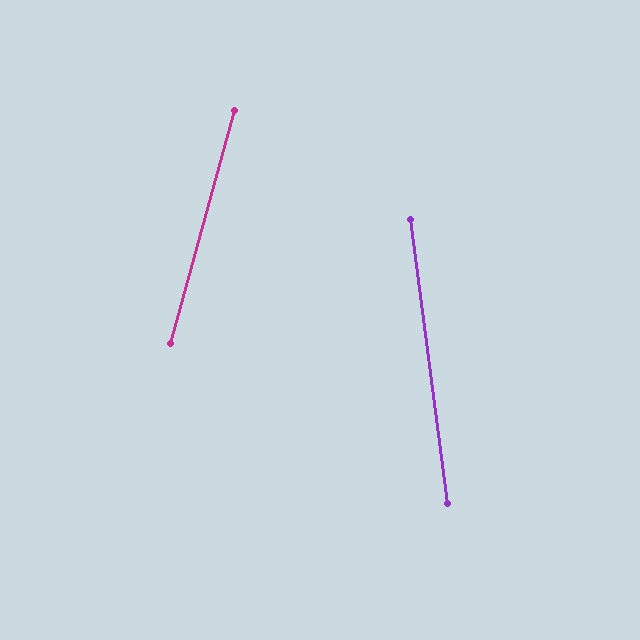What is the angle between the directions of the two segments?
Approximately 23 degrees.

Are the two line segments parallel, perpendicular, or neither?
Neither parallel nor perpendicular — they differ by about 23°.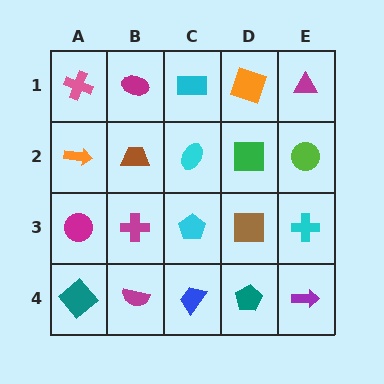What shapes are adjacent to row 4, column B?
A magenta cross (row 3, column B), a teal diamond (row 4, column A), a blue trapezoid (row 4, column C).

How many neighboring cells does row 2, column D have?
4.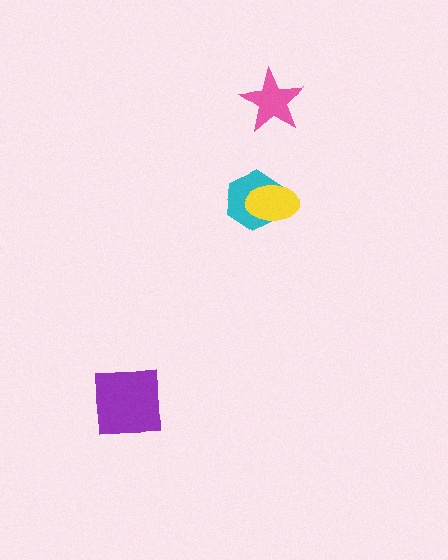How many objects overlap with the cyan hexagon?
1 object overlaps with the cyan hexagon.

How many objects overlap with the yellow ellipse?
1 object overlaps with the yellow ellipse.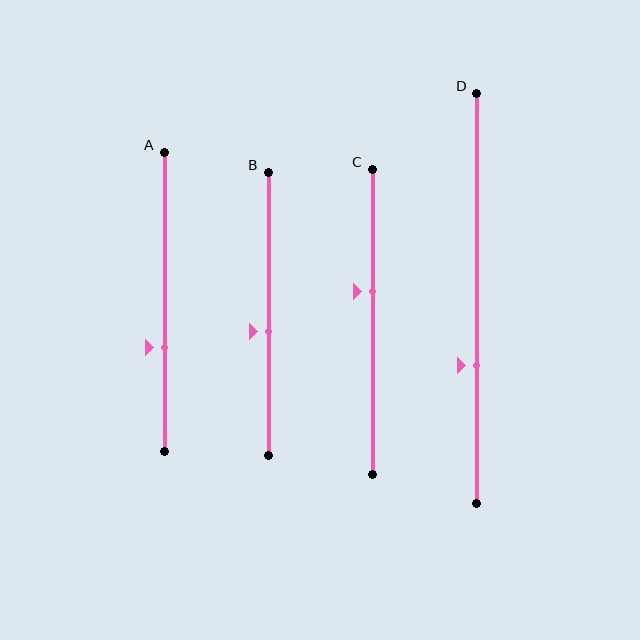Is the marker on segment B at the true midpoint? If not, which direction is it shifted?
No, the marker on segment B is shifted downward by about 6% of the segment length.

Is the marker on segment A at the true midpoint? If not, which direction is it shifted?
No, the marker on segment A is shifted downward by about 15% of the segment length.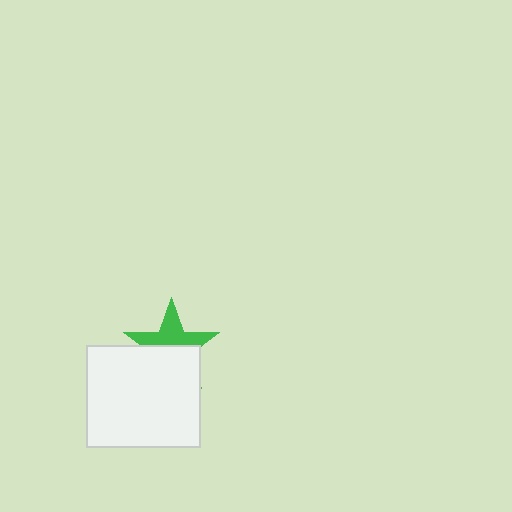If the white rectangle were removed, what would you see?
You would see the complete green star.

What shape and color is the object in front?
The object in front is a white rectangle.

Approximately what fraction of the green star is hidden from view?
Roughly 50% of the green star is hidden behind the white rectangle.